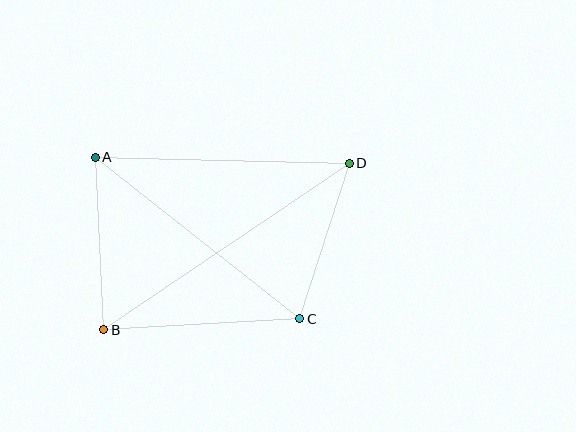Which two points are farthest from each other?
Points B and D are farthest from each other.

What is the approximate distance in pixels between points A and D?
The distance between A and D is approximately 254 pixels.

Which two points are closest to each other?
Points C and D are closest to each other.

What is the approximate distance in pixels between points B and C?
The distance between B and C is approximately 196 pixels.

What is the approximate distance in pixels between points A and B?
The distance between A and B is approximately 172 pixels.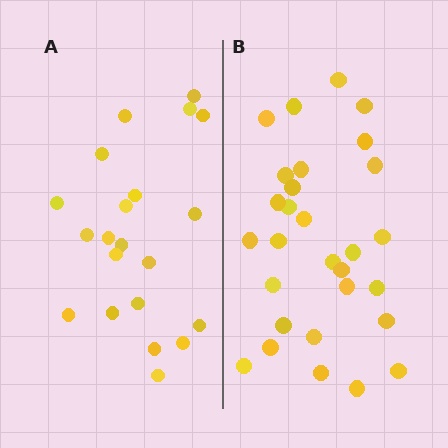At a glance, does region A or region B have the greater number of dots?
Region B (the right region) has more dots.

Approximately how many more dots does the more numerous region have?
Region B has roughly 8 or so more dots than region A.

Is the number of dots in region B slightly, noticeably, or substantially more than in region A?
Region B has noticeably more, but not dramatically so. The ratio is roughly 1.4 to 1.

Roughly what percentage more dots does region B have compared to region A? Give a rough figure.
About 40% more.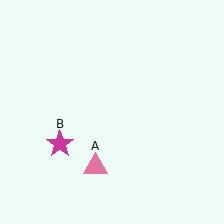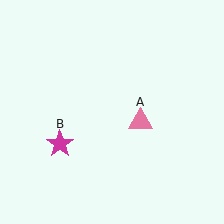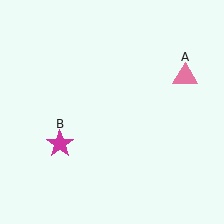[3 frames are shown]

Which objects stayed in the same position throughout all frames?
Magenta star (object B) remained stationary.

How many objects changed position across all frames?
1 object changed position: pink triangle (object A).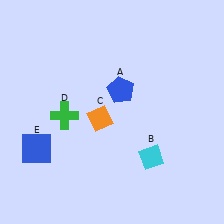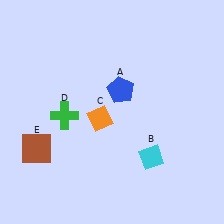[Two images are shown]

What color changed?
The square (E) changed from blue in Image 1 to brown in Image 2.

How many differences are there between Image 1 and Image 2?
There is 1 difference between the two images.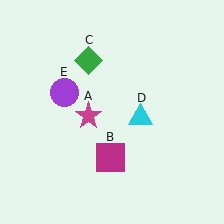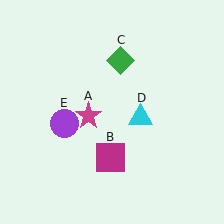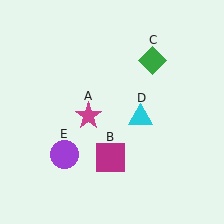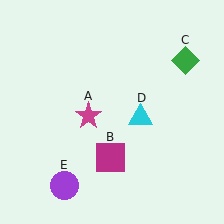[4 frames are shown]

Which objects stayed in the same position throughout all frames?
Magenta star (object A) and magenta square (object B) and cyan triangle (object D) remained stationary.